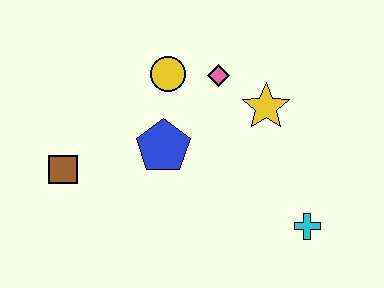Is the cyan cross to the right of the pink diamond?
Yes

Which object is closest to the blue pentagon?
The yellow circle is closest to the blue pentagon.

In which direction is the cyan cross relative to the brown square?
The cyan cross is to the right of the brown square.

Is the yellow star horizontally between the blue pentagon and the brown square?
No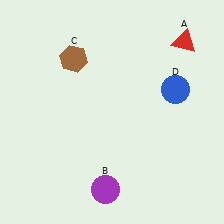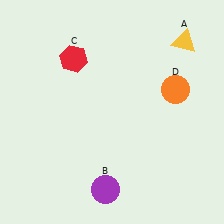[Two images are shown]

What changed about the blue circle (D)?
In Image 1, D is blue. In Image 2, it changed to orange.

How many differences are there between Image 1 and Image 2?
There are 3 differences between the two images.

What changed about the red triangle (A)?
In Image 1, A is red. In Image 2, it changed to yellow.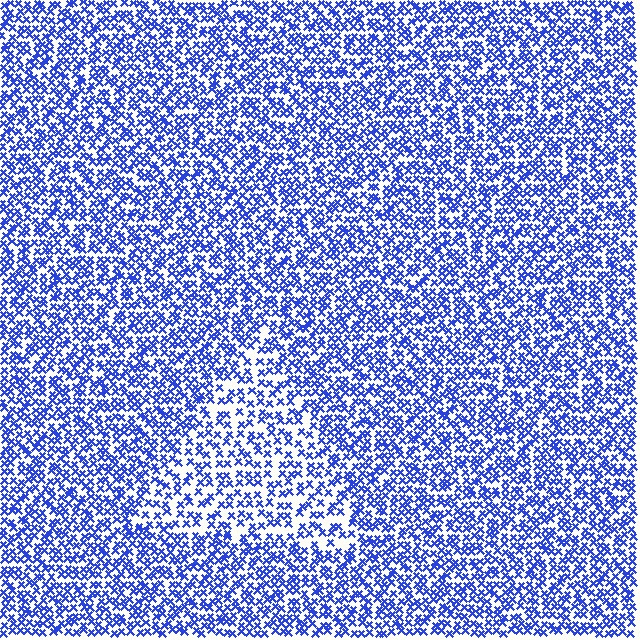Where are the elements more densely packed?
The elements are more densely packed outside the triangle boundary.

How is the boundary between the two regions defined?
The boundary is defined by a change in element density (approximately 1.6x ratio). All elements are the same color, size, and shape.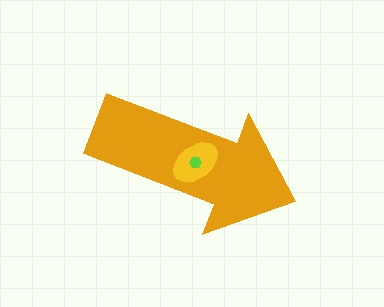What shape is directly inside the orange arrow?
The yellow ellipse.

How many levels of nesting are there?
3.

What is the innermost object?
The lime hexagon.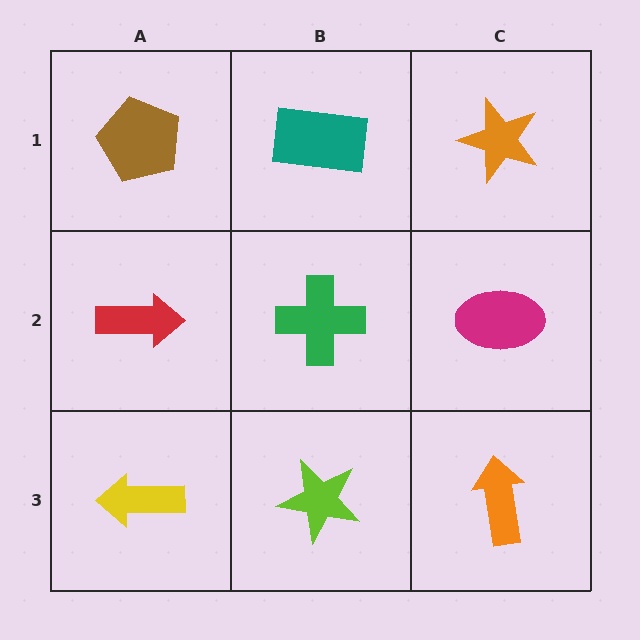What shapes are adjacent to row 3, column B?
A green cross (row 2, column B), a yellow arrow (row 3, column A), an orange arrow (row 3, column C).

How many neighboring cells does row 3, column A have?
2.